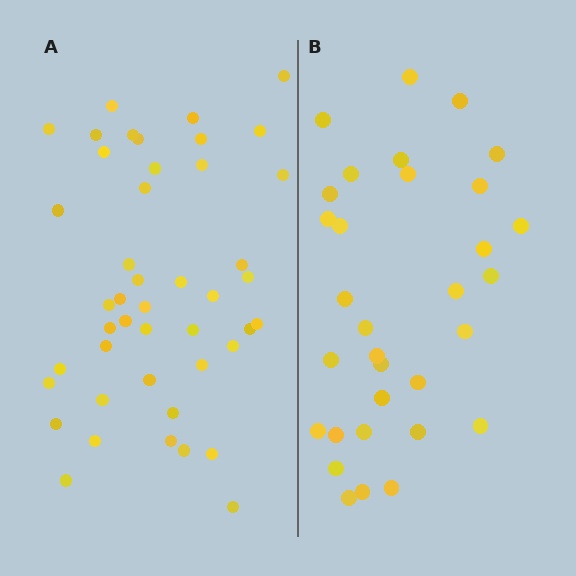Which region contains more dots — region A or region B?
Region A (the left region) has more dots.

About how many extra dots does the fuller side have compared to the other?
Region A has approximately 15 more dots than region B.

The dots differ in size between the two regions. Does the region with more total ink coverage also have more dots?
No. Region B has more total ink coverage because its dots are larger, but region A actually contains more individual dots. Total area can be misleading — the number of items is what matters here.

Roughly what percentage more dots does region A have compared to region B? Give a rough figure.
About 40% more.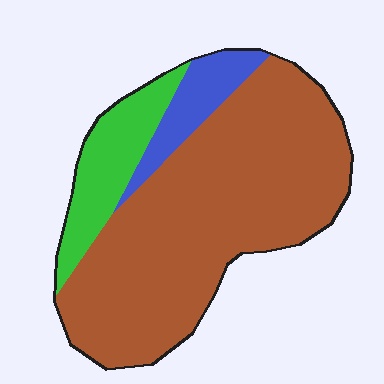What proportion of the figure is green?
Green takes up about one sixth (1/6) of the figure.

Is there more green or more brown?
Brown.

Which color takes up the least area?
Blue, at roughly 10%.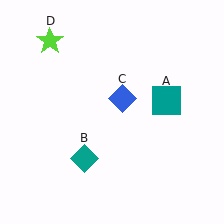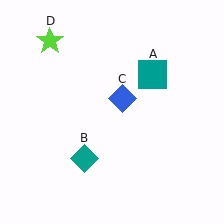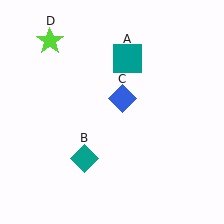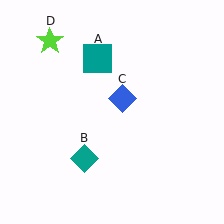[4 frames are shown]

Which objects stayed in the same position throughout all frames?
Teal diamond (object B) and blue diamond (object C) and lime star (object D) remained stationary.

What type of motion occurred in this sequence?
The teal square (object A) rotated counterclockwise around the center of the scene.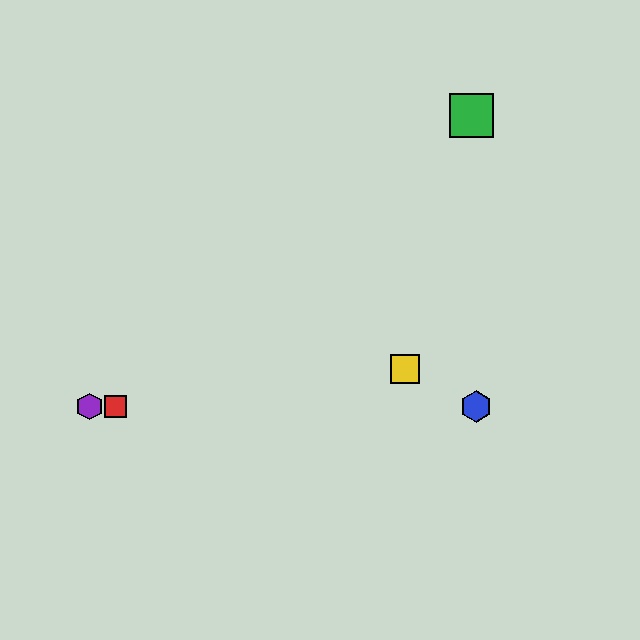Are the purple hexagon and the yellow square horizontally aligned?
No, the purple hexagon is at y≈406 and the yellow square is at y≈369.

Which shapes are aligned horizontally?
The red square, the blue hexagon, the purple hexagon are aligned horizontally.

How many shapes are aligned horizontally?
3 shapes (the red square, the blue hexagon, the purple hexagon) are aligned horizontally.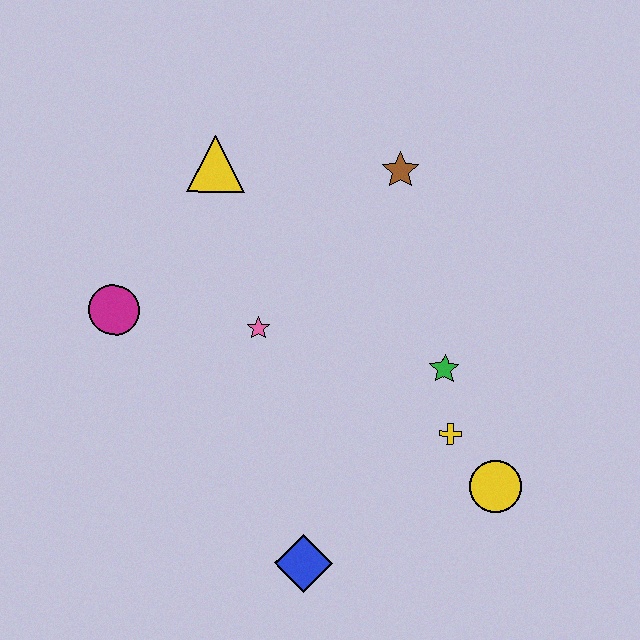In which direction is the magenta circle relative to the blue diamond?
The magenta circle is above the blue diamond.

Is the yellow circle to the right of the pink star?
Yes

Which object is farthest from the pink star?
The yellow circle is farthest from the pink star.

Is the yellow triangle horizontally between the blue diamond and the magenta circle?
Yes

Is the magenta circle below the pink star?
No